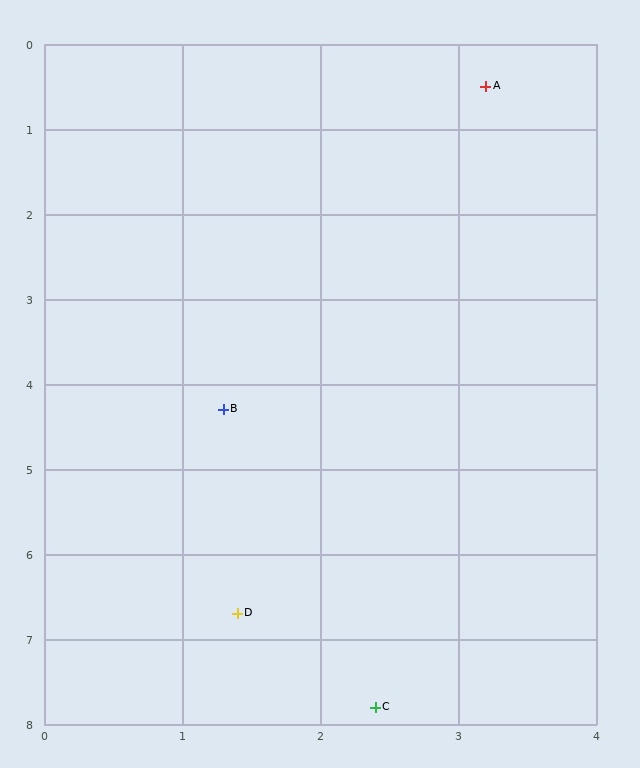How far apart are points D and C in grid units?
Points D and C are about 1.5 grid units apart.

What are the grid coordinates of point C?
Point C is at approximately (2.4, 7.8).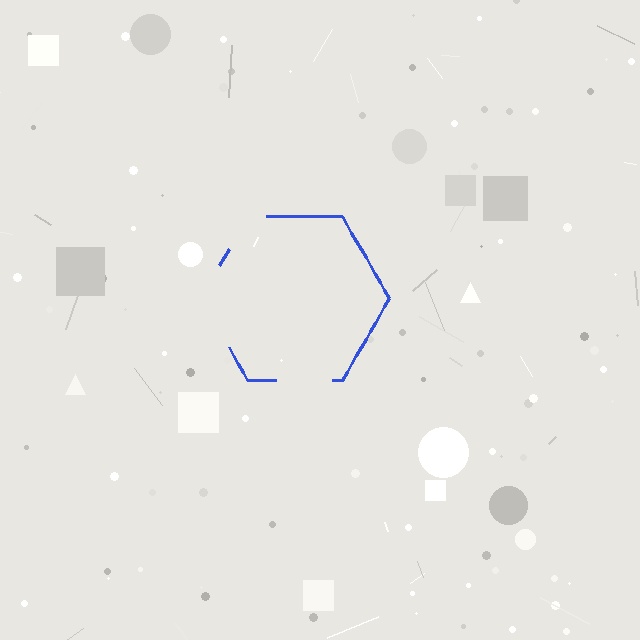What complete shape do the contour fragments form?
The contour fragments form a hexagon.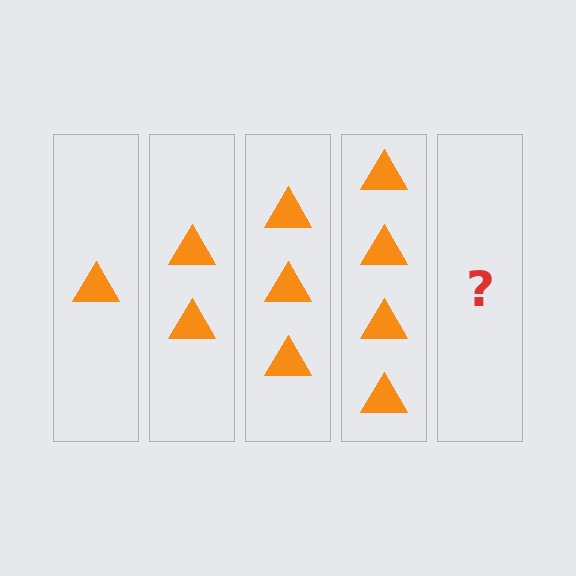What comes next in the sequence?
The next element should be 5 triangles.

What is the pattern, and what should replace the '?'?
The pattern is that each step adds one more triangle. The '?' should be 5 triangles.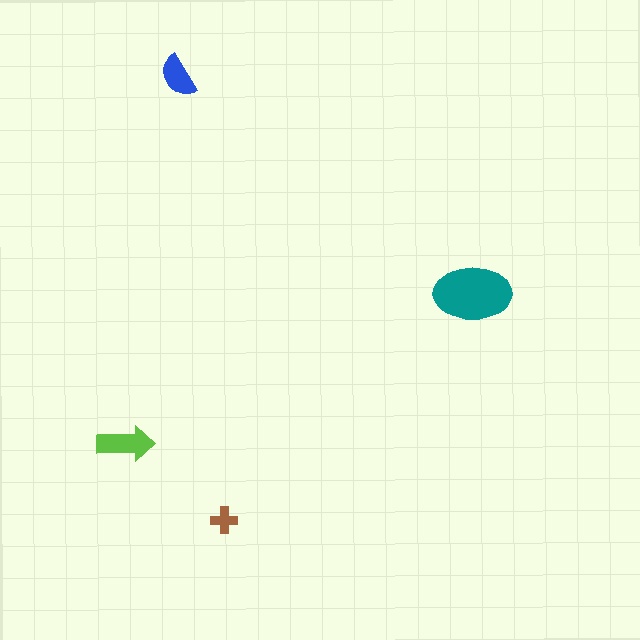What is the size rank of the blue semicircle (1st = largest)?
3rd.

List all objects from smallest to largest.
The brown cross, the blue semicircle, the lime arrow, the teal ellipse.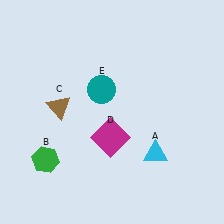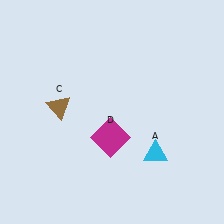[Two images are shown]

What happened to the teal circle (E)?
The teal circle (E) was removed in Image 2. It was in the top-left area of Image 1.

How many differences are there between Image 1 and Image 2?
There are 2 differences between the two images.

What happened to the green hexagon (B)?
The green hexagon (B) was removed in Image 2. It was in the bottom-left area of Image 1.